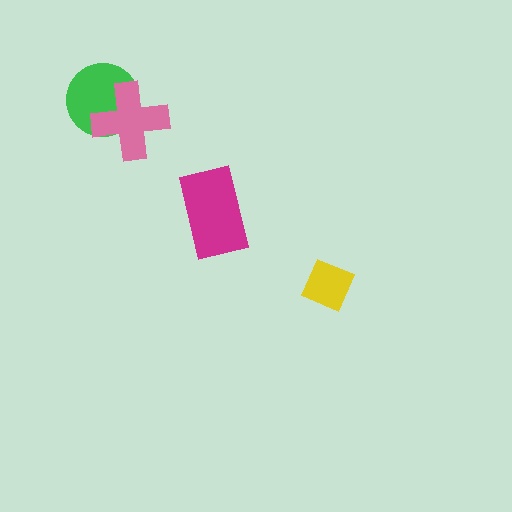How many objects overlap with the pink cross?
1 object overlaps with the pink cross.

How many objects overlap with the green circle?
1 object overlaps with the green circle.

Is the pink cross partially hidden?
No, no other shape covers it.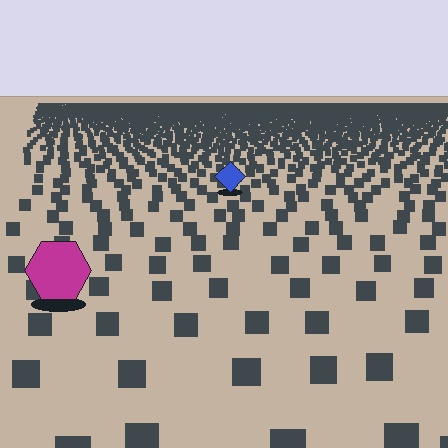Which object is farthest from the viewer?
The blue diamond is farthest from the viewer. It appears smaller and the ground texture around it is denser.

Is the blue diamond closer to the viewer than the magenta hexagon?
No. The magenta hexagon is closer — you can tell from the texture gradient: the ground texture is coarser near it.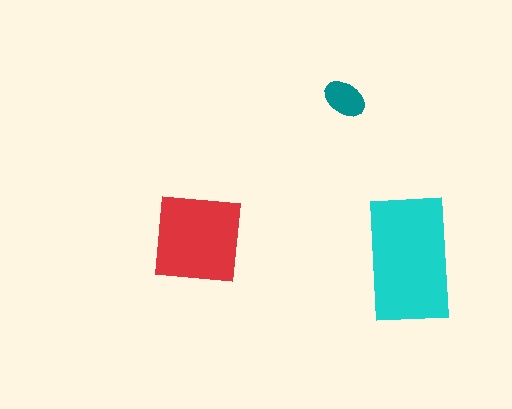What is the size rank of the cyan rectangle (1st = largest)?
1st.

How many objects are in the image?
There are 3 objects in the image.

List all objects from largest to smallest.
The cyan rectangle, the red square, the teal ellipse.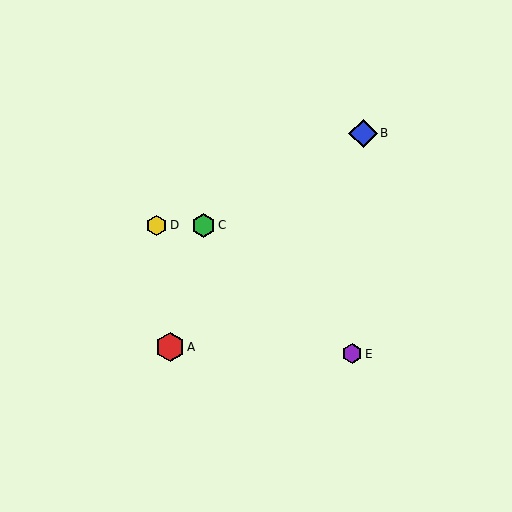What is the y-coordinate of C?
Object C is at y≈226.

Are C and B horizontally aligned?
No, C is at y≈226 and B is at y≈133.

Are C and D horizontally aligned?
Yes, both are at y≈226.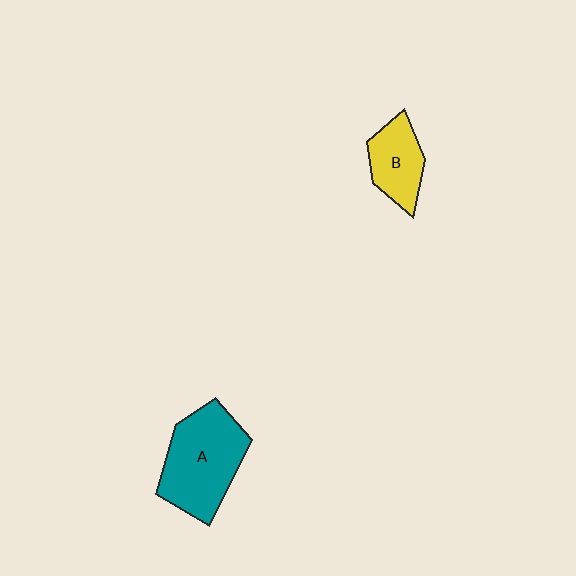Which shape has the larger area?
Shape A (teal).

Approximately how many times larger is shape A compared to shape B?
Approximately 1.9 times.